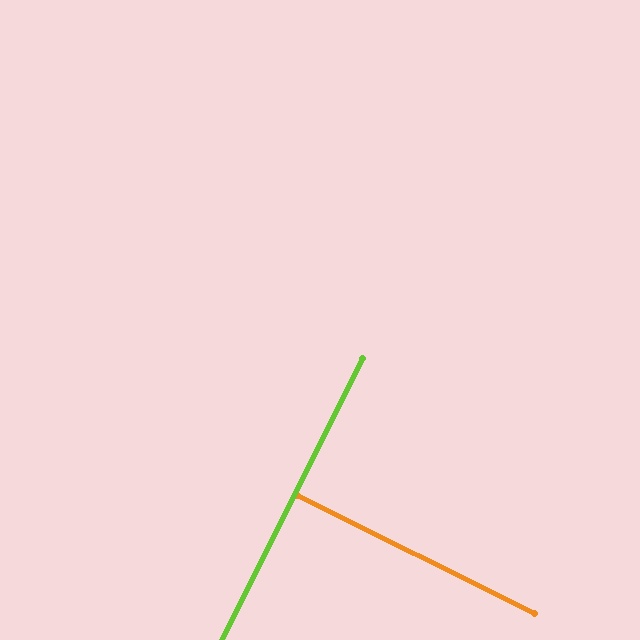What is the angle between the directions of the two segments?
Approximately 90 degrees.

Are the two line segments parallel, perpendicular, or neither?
Perpendicular — they meet at approximately 90°.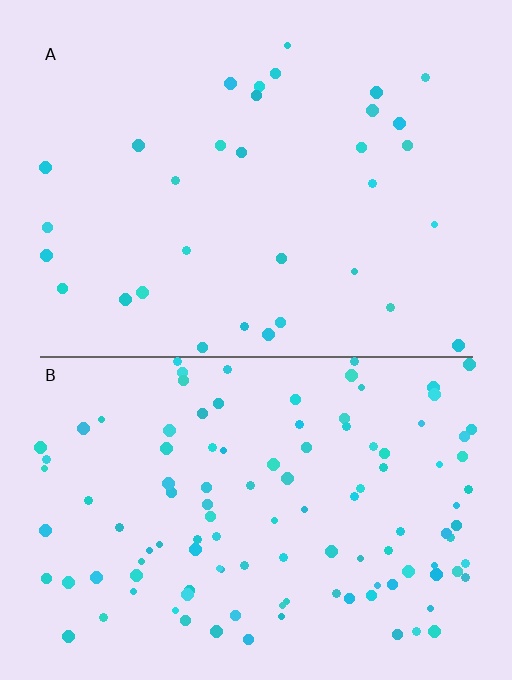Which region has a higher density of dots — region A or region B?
B (the bottom).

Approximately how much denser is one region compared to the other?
Approximately 3.5× — region B over region A.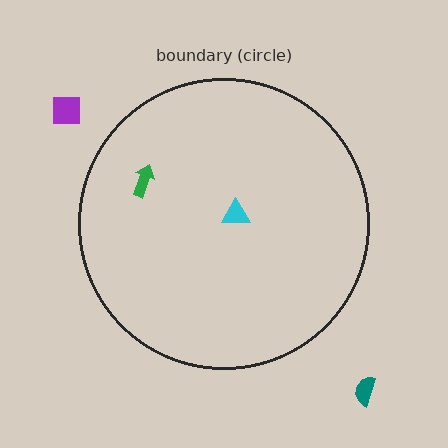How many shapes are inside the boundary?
2 inside, 2 outside.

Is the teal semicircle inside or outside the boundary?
Outside.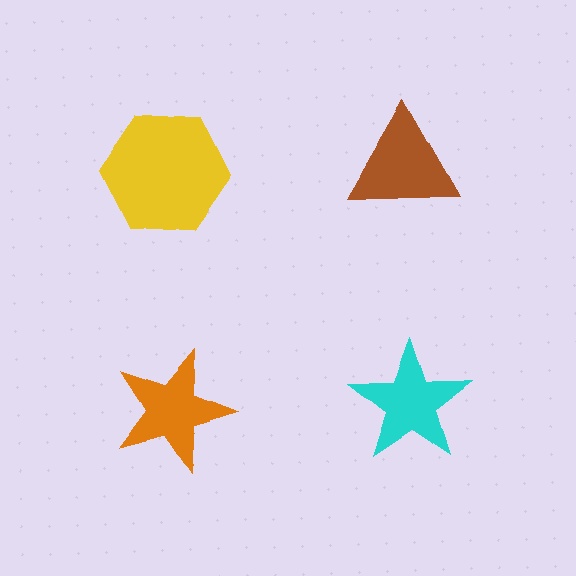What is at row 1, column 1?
A yellow hexagon.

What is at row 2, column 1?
An orange star.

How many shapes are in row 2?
2 shapes.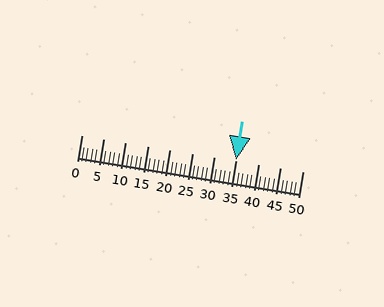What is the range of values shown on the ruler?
The ruler shows values from 0 to 50.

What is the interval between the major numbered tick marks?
The major tick marks are spaced 5 units apart.